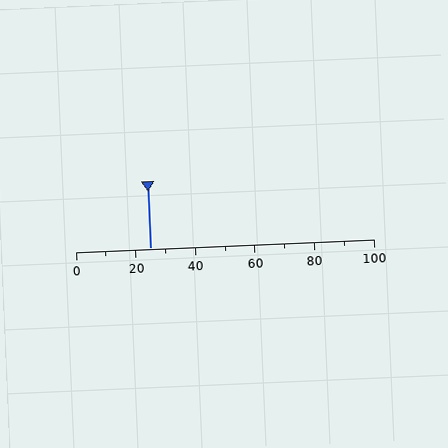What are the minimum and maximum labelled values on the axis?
The axis runs from 0 to 100.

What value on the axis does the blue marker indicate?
The marker indicates approximately 25.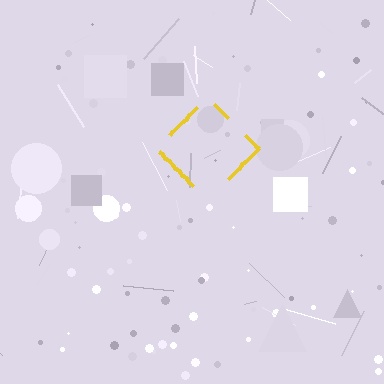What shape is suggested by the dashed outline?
The dashed outline suggests a diamond.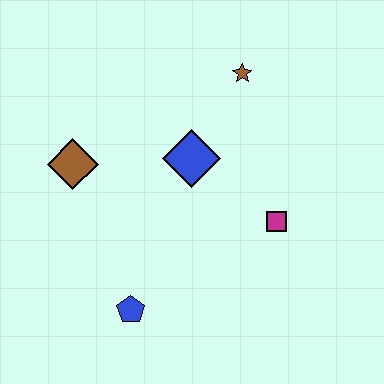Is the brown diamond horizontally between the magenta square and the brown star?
No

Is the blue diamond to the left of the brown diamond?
No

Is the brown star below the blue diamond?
No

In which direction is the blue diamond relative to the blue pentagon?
The blue diamond is above the blue pentagon.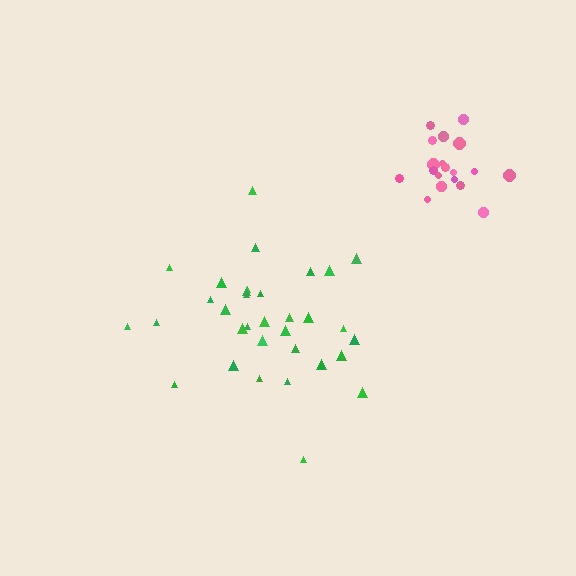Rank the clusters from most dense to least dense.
pink, green.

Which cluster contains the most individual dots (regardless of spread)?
Green (34).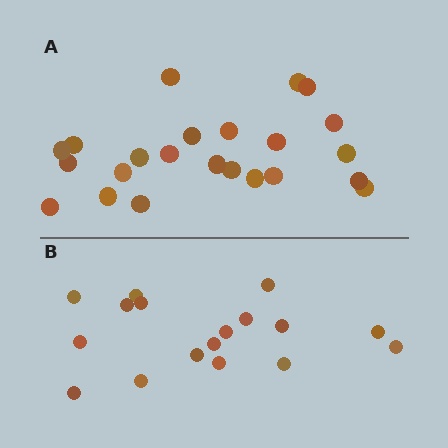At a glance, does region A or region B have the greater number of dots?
Region A (the top region) has more dots.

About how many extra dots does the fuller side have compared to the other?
Region A has about 6 more dots than region B.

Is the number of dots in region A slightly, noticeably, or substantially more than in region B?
Region A has noticeably more, but not dramatically so. The ratio is roughly 1.4 to 1.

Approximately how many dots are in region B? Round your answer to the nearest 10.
About 20 dots. (The exact count is 17, which rounds to 20.)